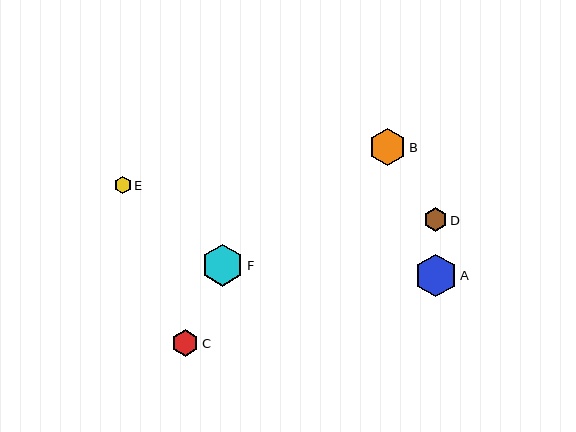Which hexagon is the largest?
Hexagon A is the largest with a size of approximately 42 pixels.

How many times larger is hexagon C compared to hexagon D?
Hexagon C is approximately 1.1 times the size of hexagon D.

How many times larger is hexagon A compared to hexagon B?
Hexagon A is approximately 1.1 times the size of hexagon B.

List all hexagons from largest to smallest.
From largest to smallest: A, F, B, C, D, E.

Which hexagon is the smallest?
Hexagon E is the smallest with a size of approximately 17 pixels.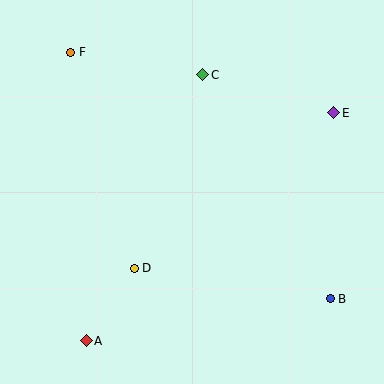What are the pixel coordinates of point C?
Point C is at (203, 75).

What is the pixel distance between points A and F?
The distance between A and F is 289 pixels.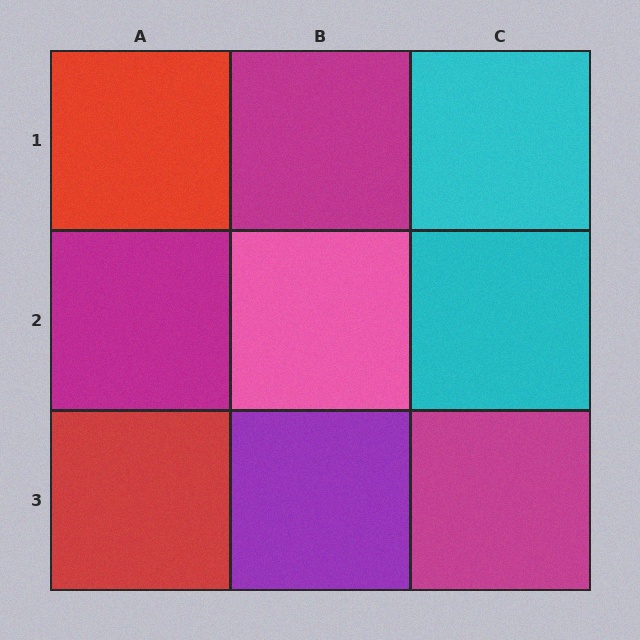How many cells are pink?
1 cell is pink.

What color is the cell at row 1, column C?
Cyan.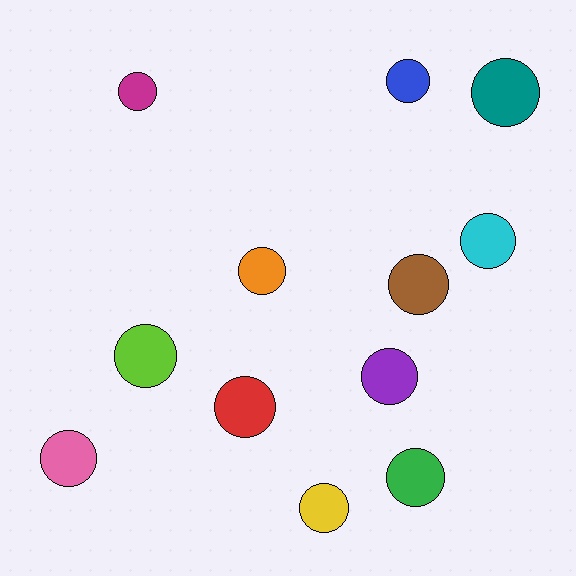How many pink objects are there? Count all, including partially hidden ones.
There is 1 pink object.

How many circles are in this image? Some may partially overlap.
There are 12 circles.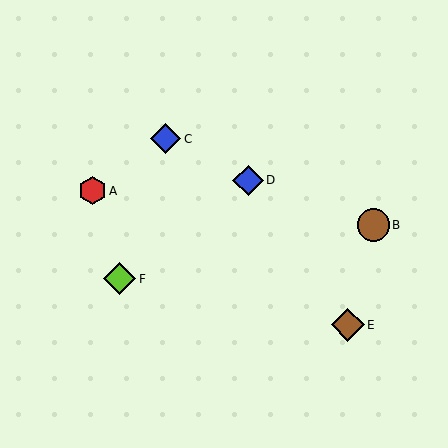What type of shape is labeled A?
Shape A is a red hexagon.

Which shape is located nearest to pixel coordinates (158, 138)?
The blue diamond (labeled C) at (166, 139) is nearest to that location.